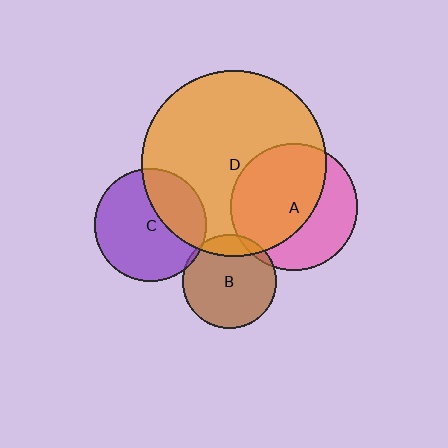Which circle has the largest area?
Circle D (orange).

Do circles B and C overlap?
Yes.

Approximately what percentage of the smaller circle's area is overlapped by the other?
Approximately 5%.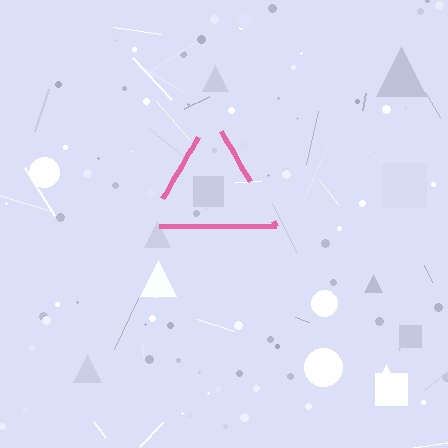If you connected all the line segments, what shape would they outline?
They would outline a triangle.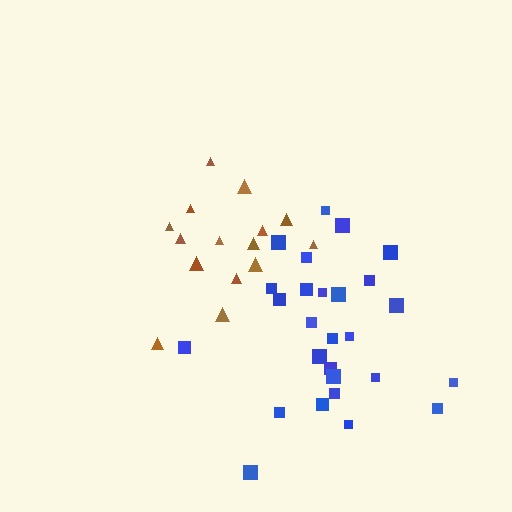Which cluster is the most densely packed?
Brown.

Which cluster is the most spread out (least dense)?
Blue.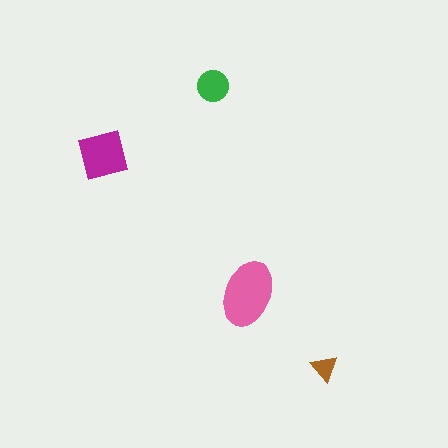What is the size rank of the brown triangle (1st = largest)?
4th.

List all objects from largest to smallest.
The pink ellipse, the magenta square, the green circle, the brown triangle.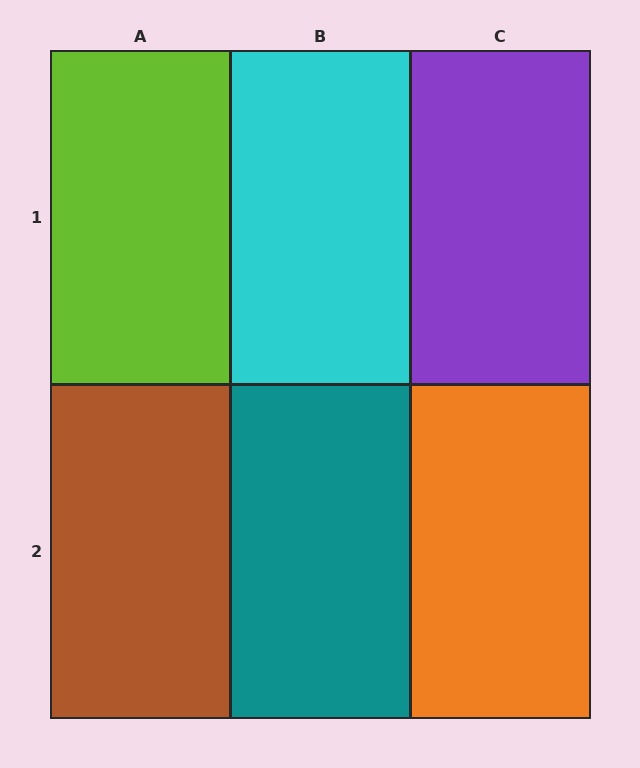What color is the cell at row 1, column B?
Cyan.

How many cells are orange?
1 cell is orange.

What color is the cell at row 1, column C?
Purple.